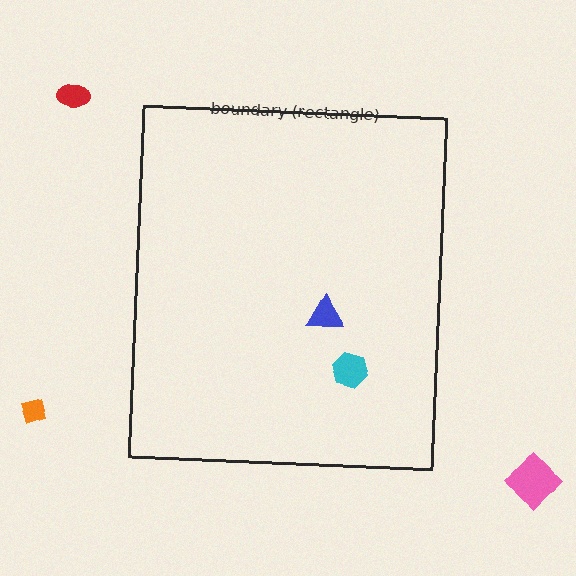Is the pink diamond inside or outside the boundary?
Outside.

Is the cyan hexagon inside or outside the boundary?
Inside.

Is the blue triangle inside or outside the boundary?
Inside.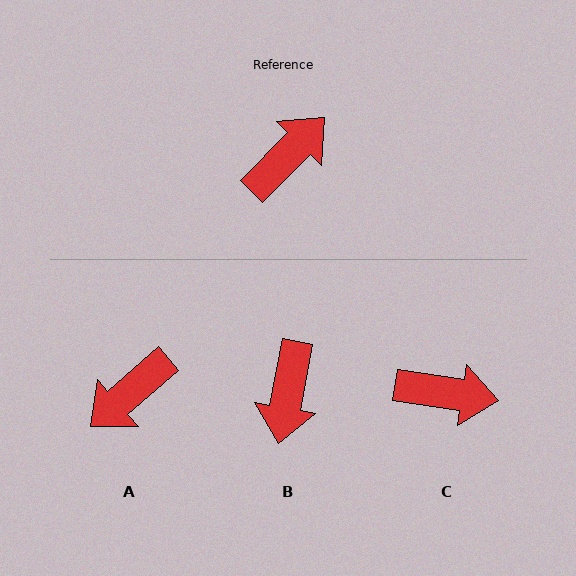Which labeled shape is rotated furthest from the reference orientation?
A, about 176 degrees away.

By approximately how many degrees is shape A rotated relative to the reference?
Approximately 176 degrees counter-clockwise.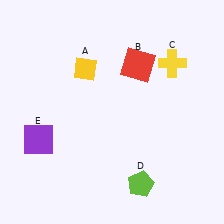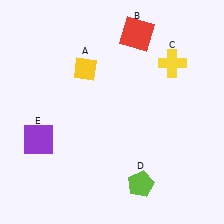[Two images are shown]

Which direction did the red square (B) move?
The red square (B) moved up.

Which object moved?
The red square (B) moved up.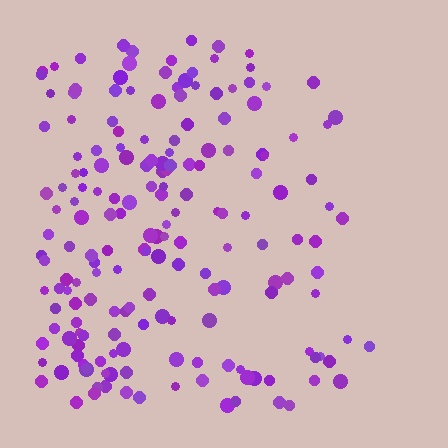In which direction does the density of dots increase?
From right to left, with the left side densest.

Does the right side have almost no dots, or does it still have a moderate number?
Still a moderate number, just noticeably fewer than the left.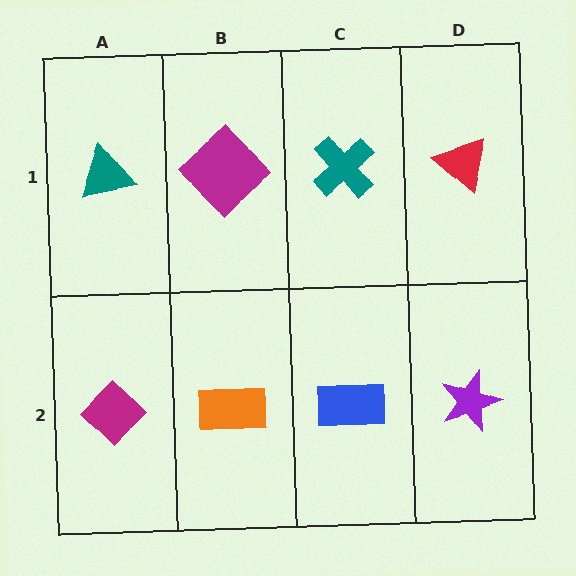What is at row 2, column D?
A purple star.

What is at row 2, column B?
An orange rectangle.